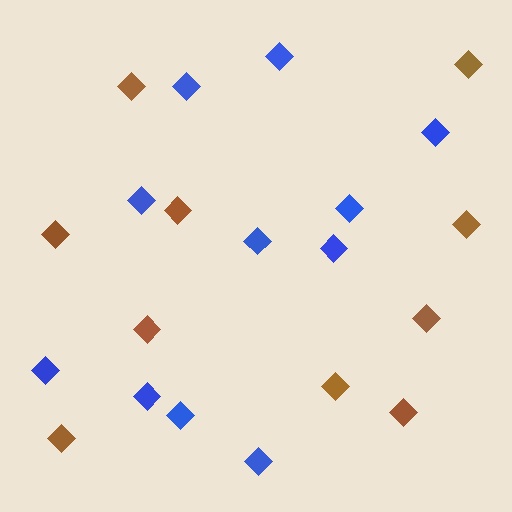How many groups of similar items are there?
There are 2 groups: one group of brown diamonds (10) and one group of blue diamonds (11).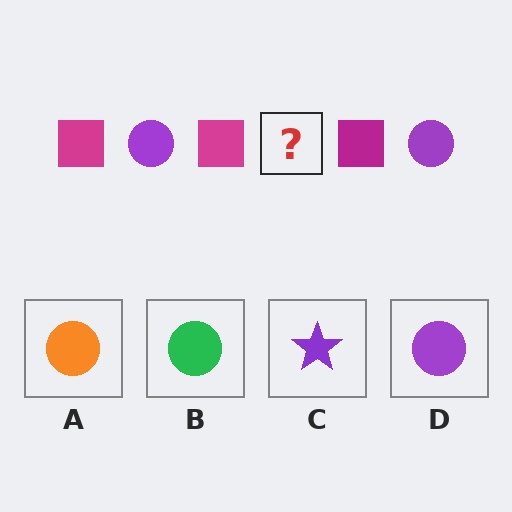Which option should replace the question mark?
Option D.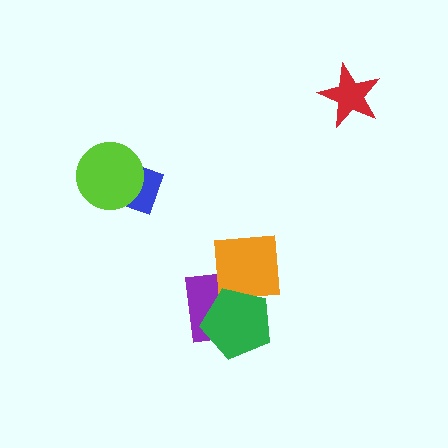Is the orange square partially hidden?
Yes, it is partially covered by another shape.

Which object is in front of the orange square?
The green pentagon is in front of the orange square.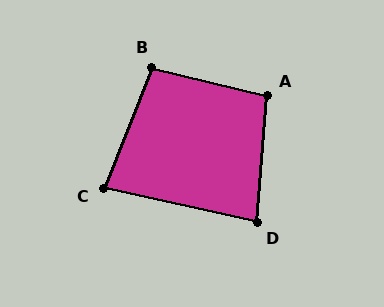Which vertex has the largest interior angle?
A, at approximately 99 degrees.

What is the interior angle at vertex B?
Approximately 98 degrees (obtuse).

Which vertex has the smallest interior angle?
C, at approximately 81 degrees.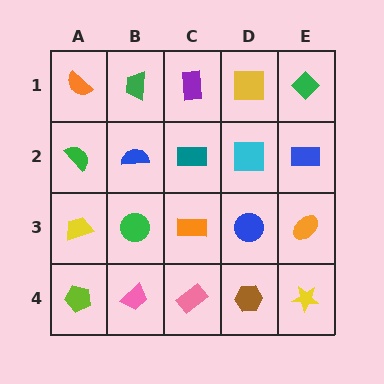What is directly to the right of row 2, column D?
A blue rectangle.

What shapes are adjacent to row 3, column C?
A teal rectangle (row 2, column C), a pink rectangle (row 4, column C), a green circle (row 3, column B), a blue circle (row 3, column D).